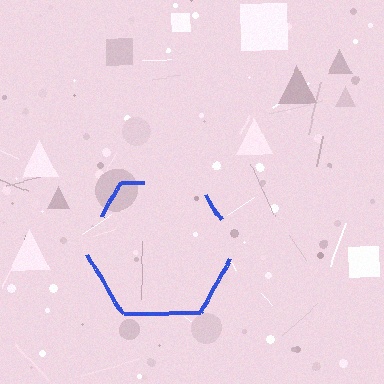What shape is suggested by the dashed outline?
The dashed outline suggests a hexagon.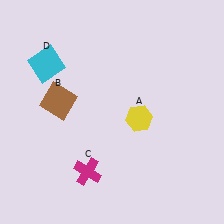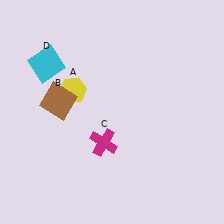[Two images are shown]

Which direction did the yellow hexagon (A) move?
The yellow hexagon (A) moved left.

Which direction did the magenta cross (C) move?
The magenta cross (C) moved up.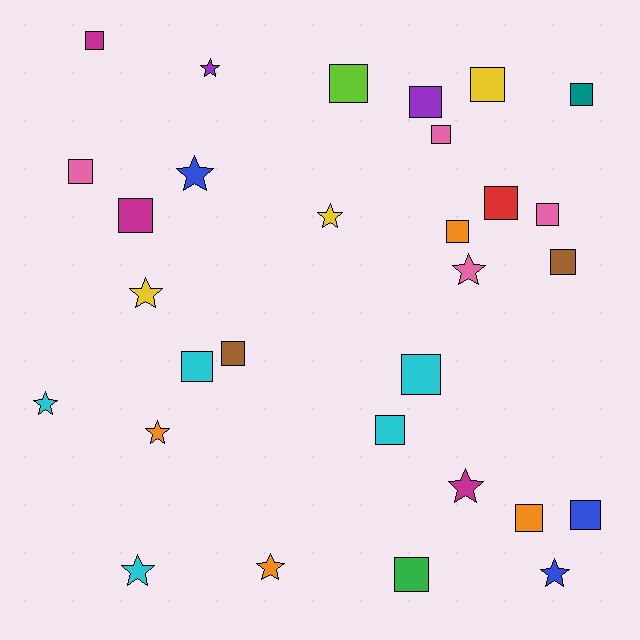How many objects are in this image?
There are 30 objects.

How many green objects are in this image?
There is 1 green object.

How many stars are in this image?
There are 11 stars.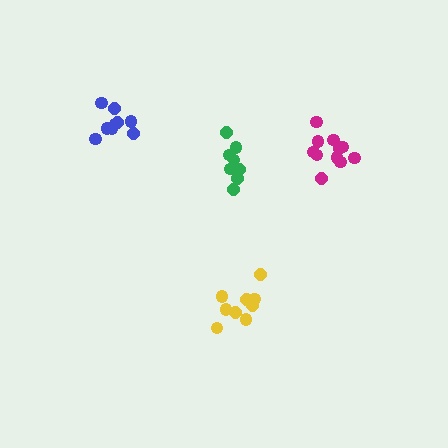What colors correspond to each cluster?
The clusters are colored: magenta, yellow, green, blue.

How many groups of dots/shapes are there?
There are 4 groups.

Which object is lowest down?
The yellow cluster is bottommost.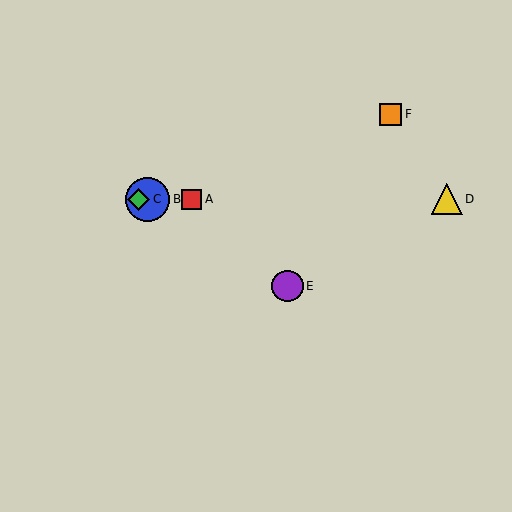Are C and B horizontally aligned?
Yes, both are at y≈199.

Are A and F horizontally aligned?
No, A is at y≈199 and F is at y≈114.